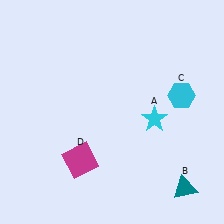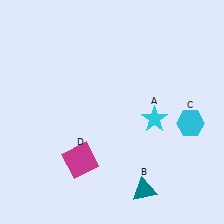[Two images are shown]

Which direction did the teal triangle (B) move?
The teal triangle (B) moved left.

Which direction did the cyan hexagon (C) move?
The cyan hexagon (C) moved down.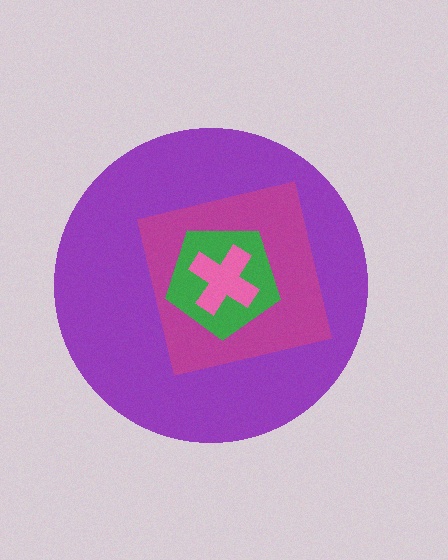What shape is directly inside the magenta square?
The green pentagon.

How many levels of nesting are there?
4.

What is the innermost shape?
The pink cross.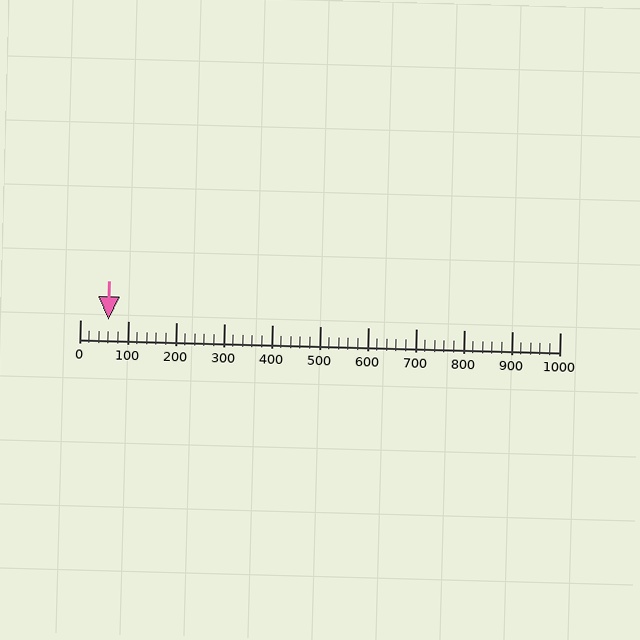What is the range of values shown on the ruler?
The ruler shows values from 0 to 1000.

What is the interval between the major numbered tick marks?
The major tick marks are spaced 100 units apart.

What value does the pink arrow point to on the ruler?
The pink arrow points to approximately 60.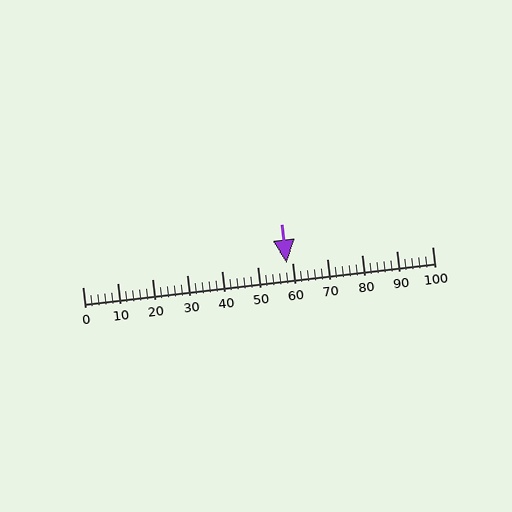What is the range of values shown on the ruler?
The ruler shows values from 0 to 100.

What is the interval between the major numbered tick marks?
The major tick marks are spaced 10 units apart.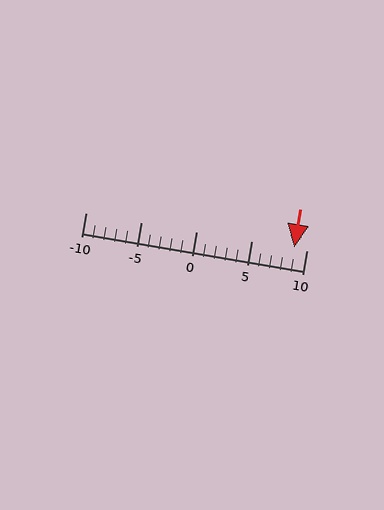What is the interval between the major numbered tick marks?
The major tick marks are spaced 5 units apart.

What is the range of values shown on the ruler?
The ruler shows values from -10 to 10.